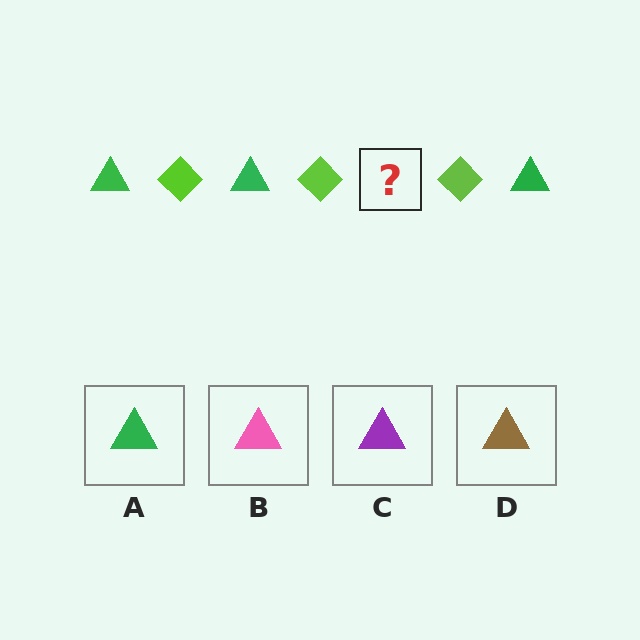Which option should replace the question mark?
Option A.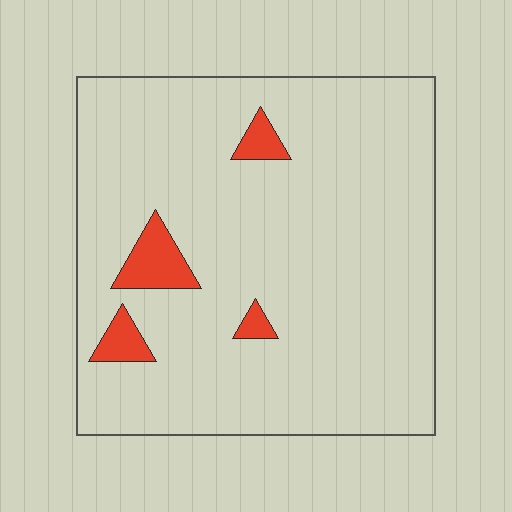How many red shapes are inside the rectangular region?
4.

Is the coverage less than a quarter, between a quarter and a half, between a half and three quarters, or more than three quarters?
Less than a quarter.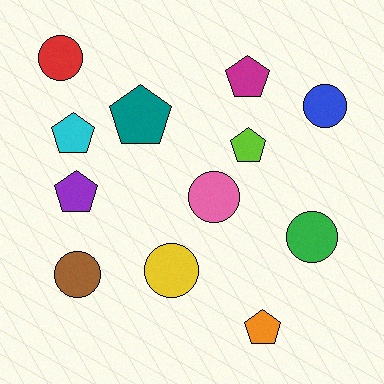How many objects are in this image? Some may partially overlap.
There are 12 objects.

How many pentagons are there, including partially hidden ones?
There are 6 pentagons.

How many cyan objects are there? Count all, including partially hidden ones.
There is 1 cyan object.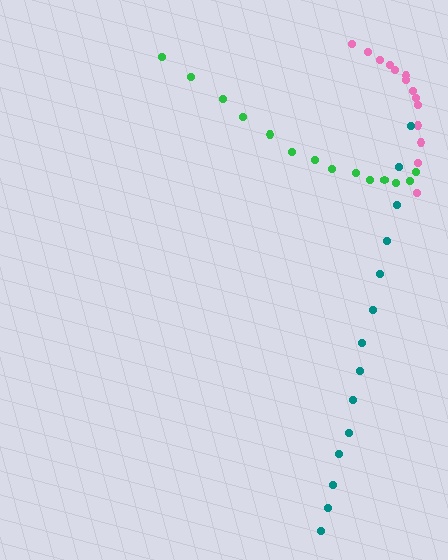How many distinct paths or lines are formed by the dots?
There are 3 distinct paths.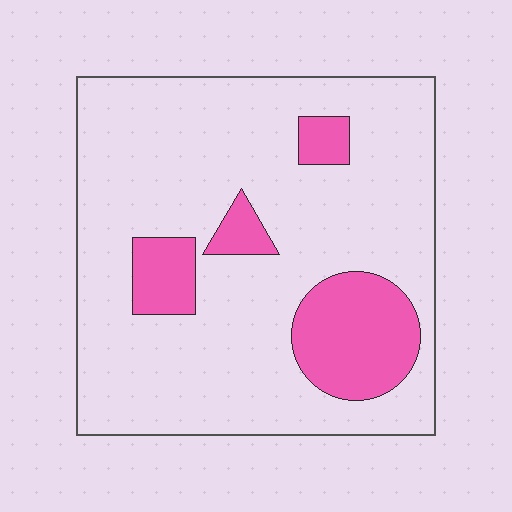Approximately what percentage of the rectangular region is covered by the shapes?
Approximately 20%.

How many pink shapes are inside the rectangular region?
4.